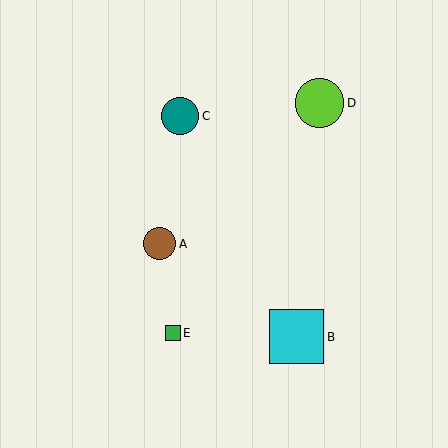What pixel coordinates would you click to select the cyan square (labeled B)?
Click at (297, 337) to select the cyan square B.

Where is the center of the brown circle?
The center of the brown circle is at (160, 244).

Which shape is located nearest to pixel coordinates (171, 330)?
The green square (labeled E) at (173, 333) is nearest to that location.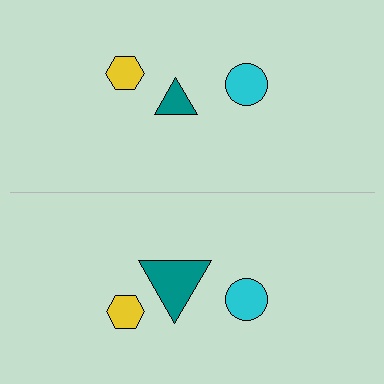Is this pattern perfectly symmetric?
No, the pattern is not perfectly symmetric. The teal triangle on the bottom side has a different size than its mirror counterpart.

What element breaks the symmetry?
The teal triangle on the bottom side has a different size than its mirror counterpart.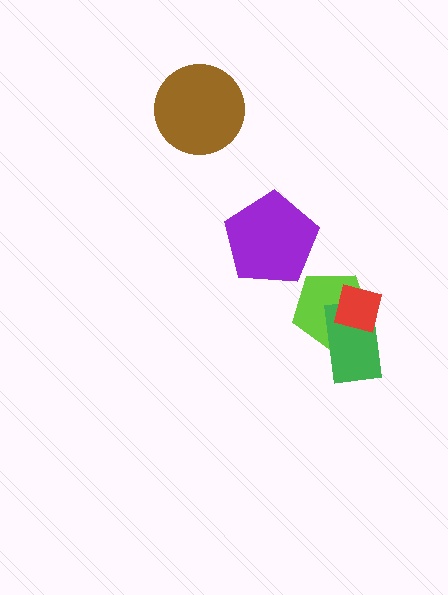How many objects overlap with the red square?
2 objects overlap with the red square.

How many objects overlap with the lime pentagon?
2 objects overlap with the lime pentagon.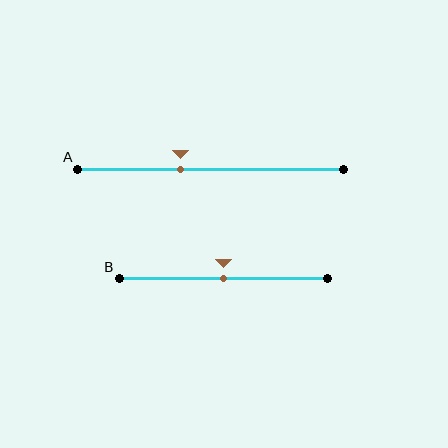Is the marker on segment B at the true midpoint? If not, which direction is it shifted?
Yes, the marker on segment B is at the true midpoint.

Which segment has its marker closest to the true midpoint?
Segment B has its marker closest to the true midpoint.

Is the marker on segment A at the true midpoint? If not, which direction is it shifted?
No, the marker on segment A is shifted to the left by about 11% of the segment length.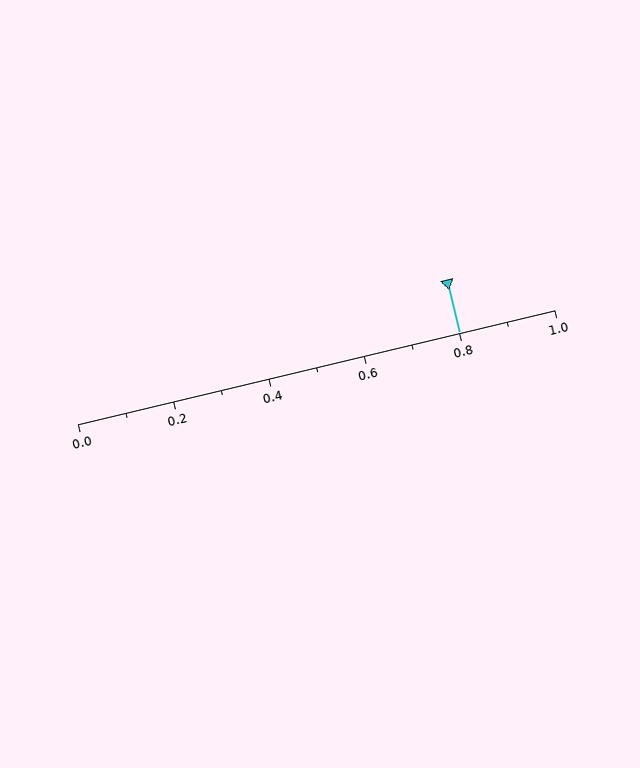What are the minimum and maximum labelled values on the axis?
The axis runs from 0.0 to 1.0.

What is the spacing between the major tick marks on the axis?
The major ticks are spaced 0.2 apart.